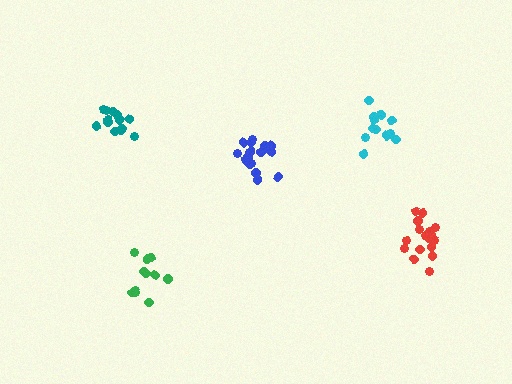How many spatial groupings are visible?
There are 5 spatial groupings.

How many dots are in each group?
Group 1: 17 dots, Group 2: 14 dots, Group 3: 13 dots, Group 4: 11 dots, Group 5: 17 dots (72 total).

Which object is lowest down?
The green cluster is bottommost.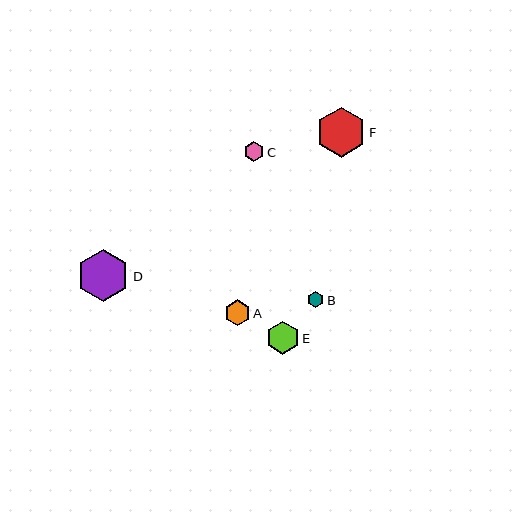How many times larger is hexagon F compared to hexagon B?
Hexagon F is approximately 3.0 times the size of hexagon B.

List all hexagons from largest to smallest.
From largest to smallest: D, F, E, A, C, B.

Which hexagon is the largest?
Hexagon D is the largest with a size of approximately 52 pixels.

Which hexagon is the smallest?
Hexagon B is the smallest with a size of approximately 17 pixels.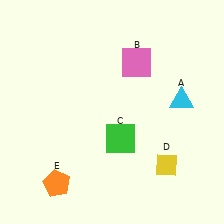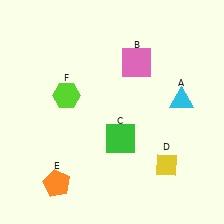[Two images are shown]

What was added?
A lime hexagon (F) was added in Image 2.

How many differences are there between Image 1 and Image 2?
There is 1 difference between the two images.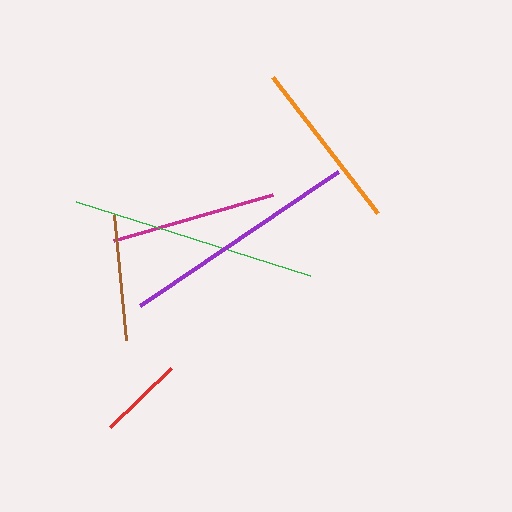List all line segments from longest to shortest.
From longest to shortest: green, purple, orange, magenta, brown, red.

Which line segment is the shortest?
The red line is the shortest at approximately 85 pixels.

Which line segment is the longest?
The green line is the longest at approximately 245 pixels.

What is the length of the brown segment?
The brown segment is approximately 125 pixels long.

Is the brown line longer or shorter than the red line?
The brown line is longer than the red line.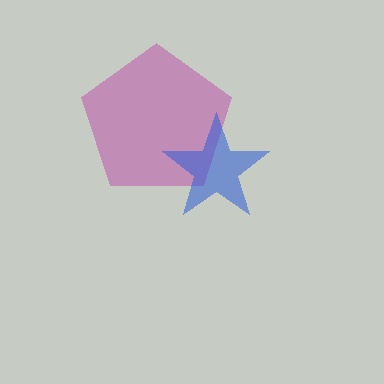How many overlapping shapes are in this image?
There are 2 overlapping shapes in the image.